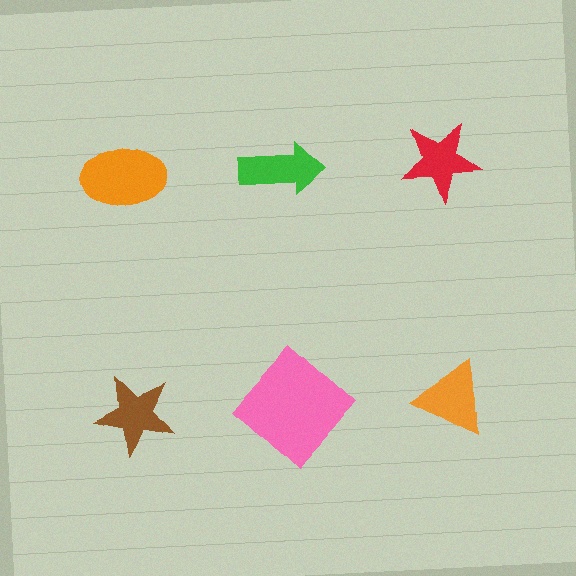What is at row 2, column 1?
A brown star.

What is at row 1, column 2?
A green arrow.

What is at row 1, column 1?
An orange ellipse.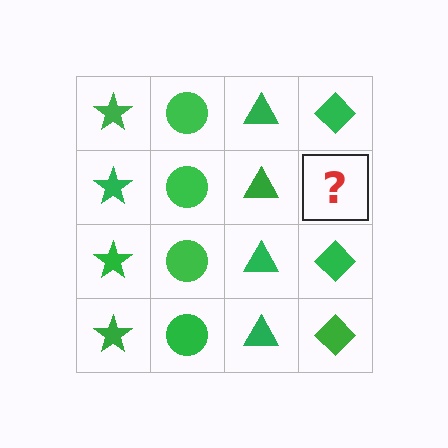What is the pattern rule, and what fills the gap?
The rule is that each column has a consistent shape. The gap should be filled with a green diamond.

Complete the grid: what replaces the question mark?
The question mark should be replaced with a green diamond.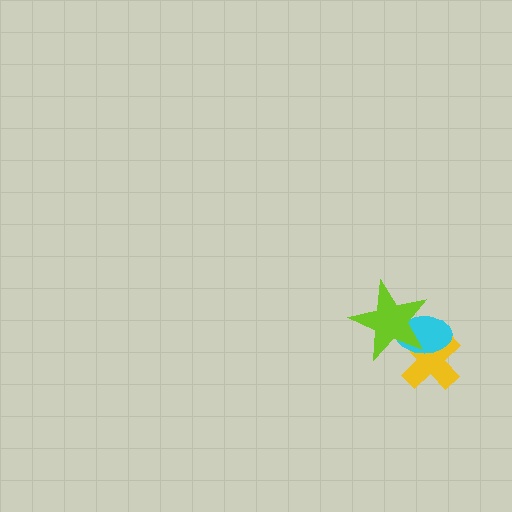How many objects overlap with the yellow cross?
2 objects overlap with the yellow cross.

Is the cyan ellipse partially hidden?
Yes, it is partially covered by another shape.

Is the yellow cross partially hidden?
Yes, it is partially covered by another shape.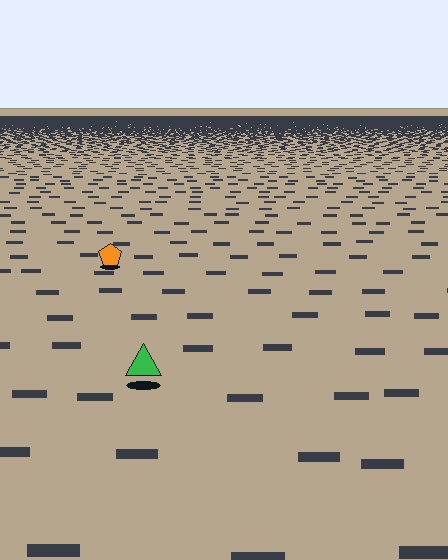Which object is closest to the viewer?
The green triangle is closest. The texture marks near it are larger and more spread out.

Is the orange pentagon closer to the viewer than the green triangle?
No. The green triangle is closer — you can tell from the texture gradient: the ground texture is coarser near it.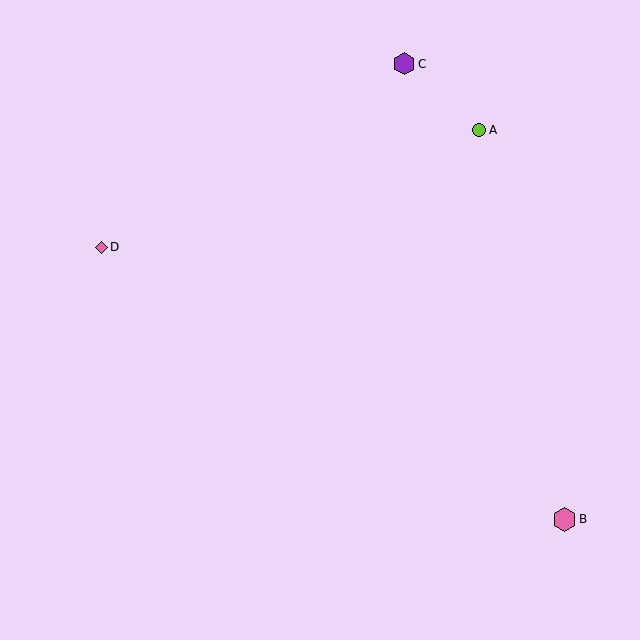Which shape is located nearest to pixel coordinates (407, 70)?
The purple hexagon (labeled C) at (404, 64) is nearest to that location.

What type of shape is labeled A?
Shape A is a lime circle.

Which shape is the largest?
The pink hexagon (labeled B) is the largest.